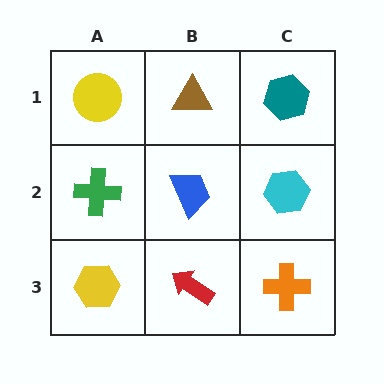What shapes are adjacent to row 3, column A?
A green cross (row 2, column A), a red arrow (row 3, column B).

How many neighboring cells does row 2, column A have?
3.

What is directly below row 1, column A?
A green cross.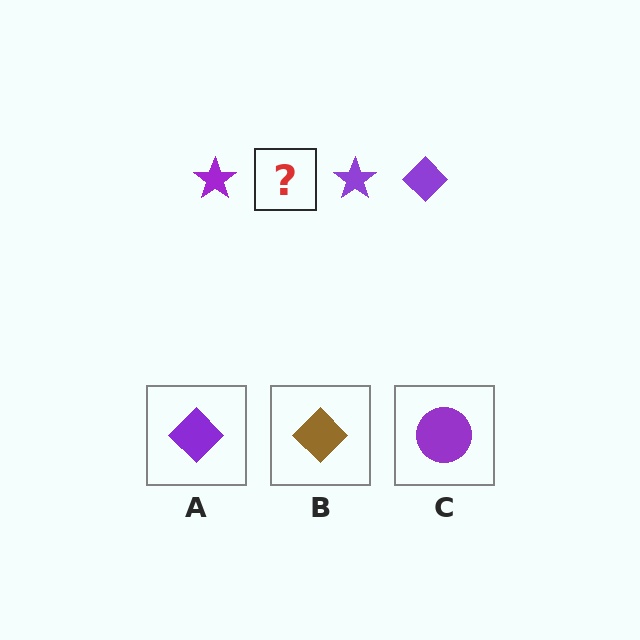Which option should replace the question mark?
Option A.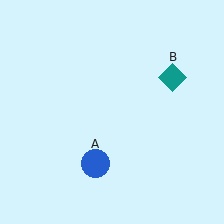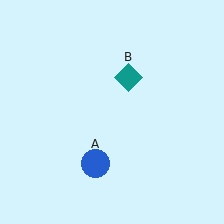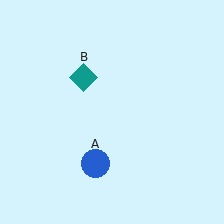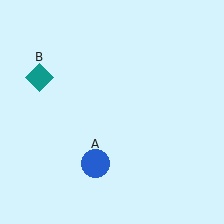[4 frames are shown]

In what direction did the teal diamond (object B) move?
The teal diamond (object B) moved left.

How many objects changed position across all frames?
1 object changed position: teal diamond (object B).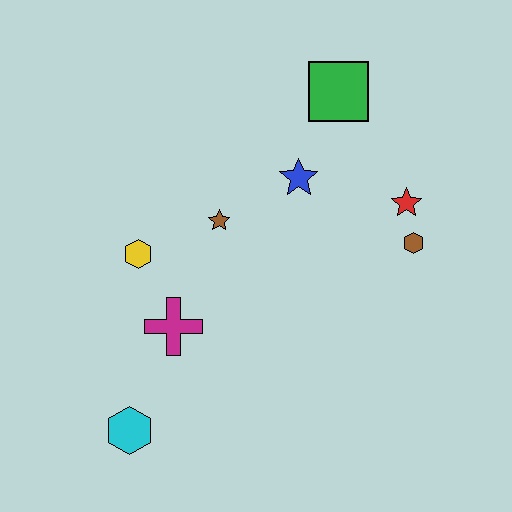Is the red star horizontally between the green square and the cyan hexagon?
No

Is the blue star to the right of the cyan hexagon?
Yes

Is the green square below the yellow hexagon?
No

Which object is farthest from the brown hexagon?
The cyan hexagon is farthest from the brown hexagon.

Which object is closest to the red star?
The brown hexagon is closest to the red star.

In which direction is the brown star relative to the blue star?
The brown star is to the left of the blue star.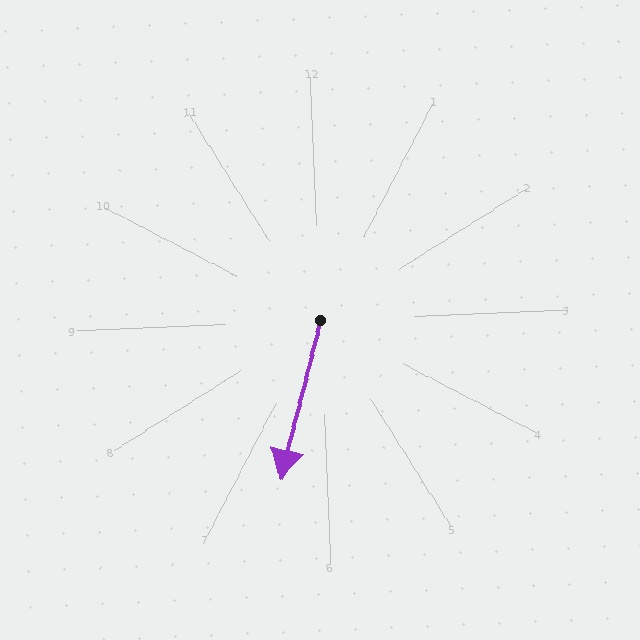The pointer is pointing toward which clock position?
Roughly 7 o'clock.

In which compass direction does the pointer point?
South.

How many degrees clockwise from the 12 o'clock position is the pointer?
Approximately 197 degrees.